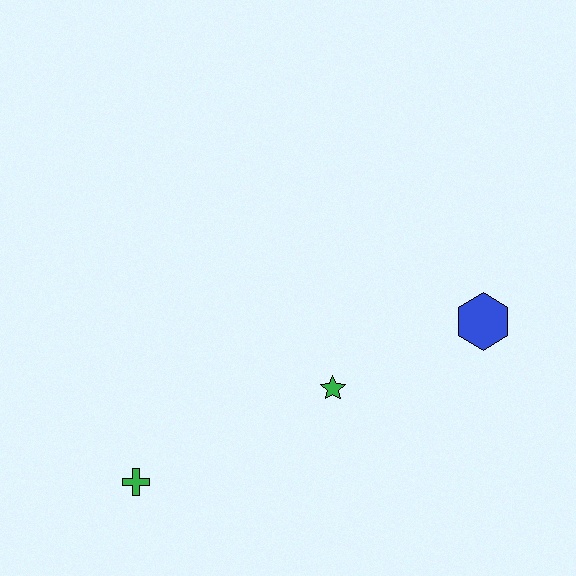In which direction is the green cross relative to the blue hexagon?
The green cross is to the left of the blue hexagon.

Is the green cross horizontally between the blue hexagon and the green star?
No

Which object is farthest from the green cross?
The blue hexagon is farthest from the green cross.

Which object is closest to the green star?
The blue hexagon is closest to the green star.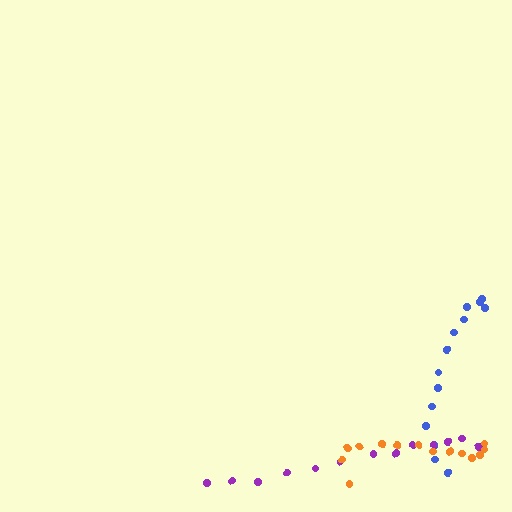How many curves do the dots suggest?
There are 3 distinct paths.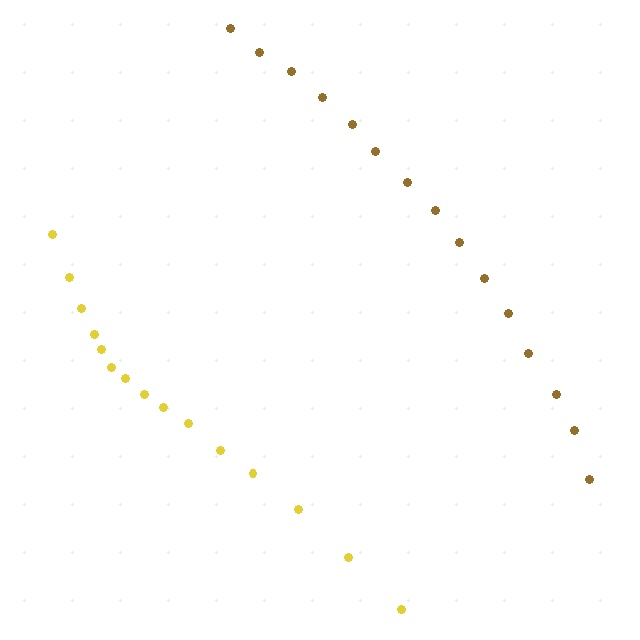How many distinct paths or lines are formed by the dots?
There are 2 distinct paths.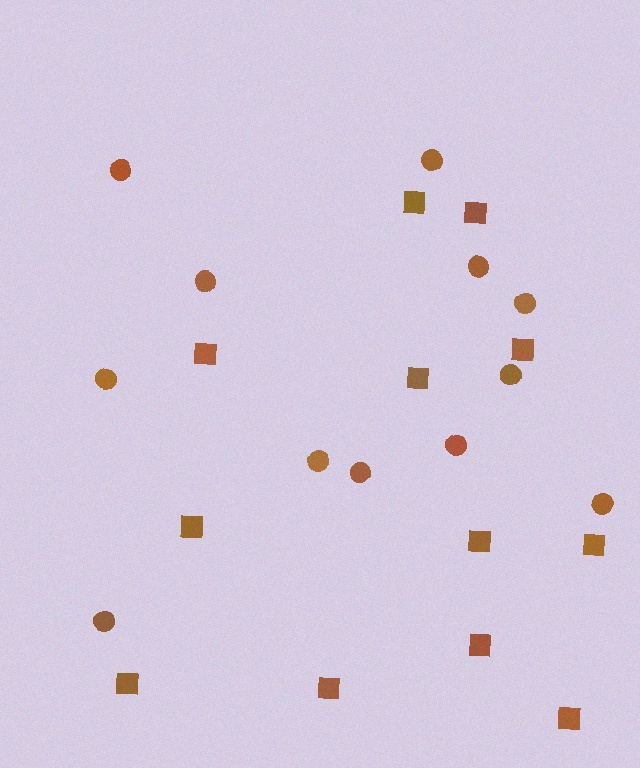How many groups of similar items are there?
There are 2 groups: one group of circles (12) and one group of squares (12).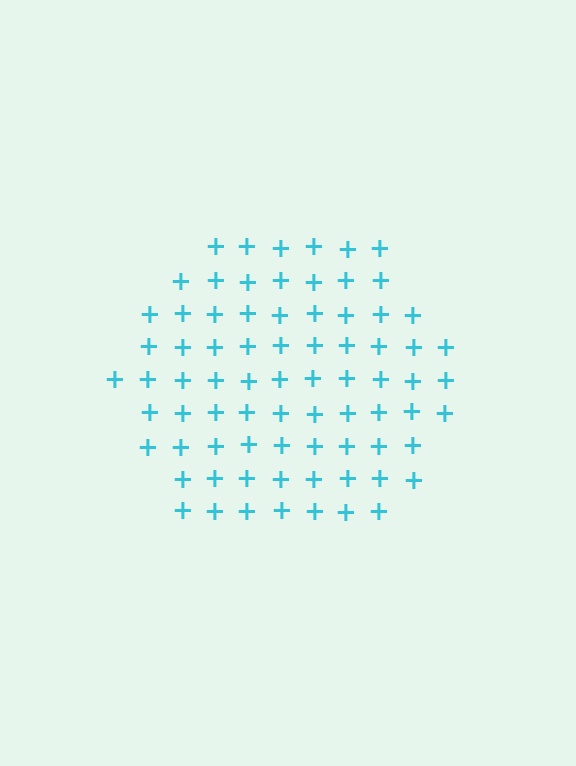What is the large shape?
The large shape is a hexagon.